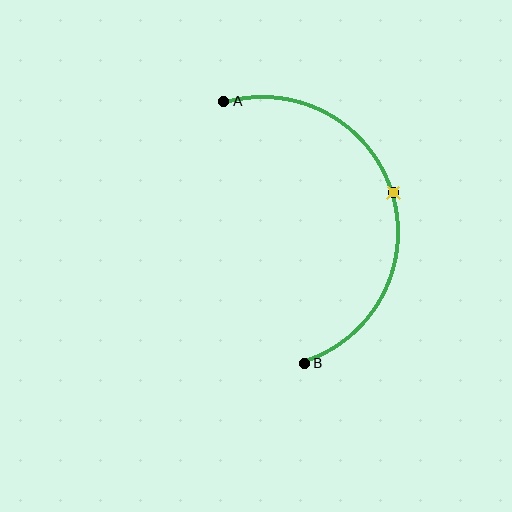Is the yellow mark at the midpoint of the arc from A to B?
Yes. The yellow mark lies on the arc at equal arc-length from both A and B — it is the arc midpoint.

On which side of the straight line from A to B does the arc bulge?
The arc bulges to the right of the straight line connecting A and B.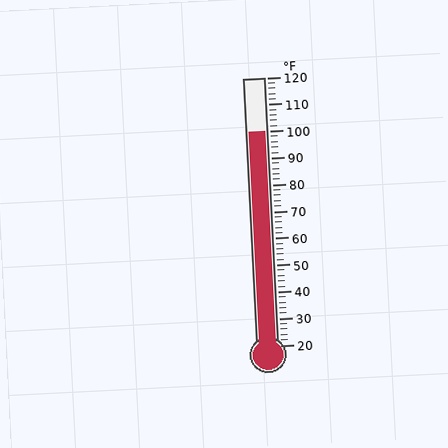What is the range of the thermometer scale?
The thermometer scale ranges from 20°F to 120°F.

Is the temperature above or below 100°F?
The temperature is at 100°F.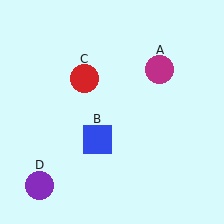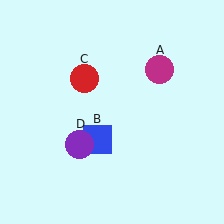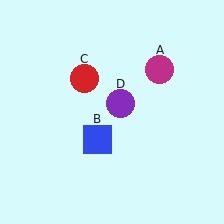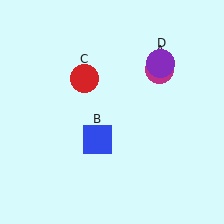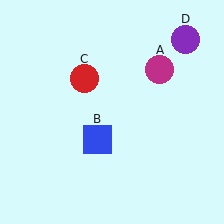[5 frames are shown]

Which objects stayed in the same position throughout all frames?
Magenta circle (object A) and blue square (object B) and red circle (object C) remained stationary.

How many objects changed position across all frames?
1 object changed position: purple circle (object D).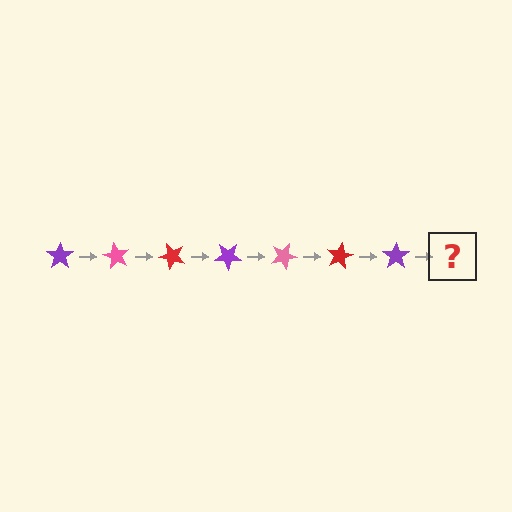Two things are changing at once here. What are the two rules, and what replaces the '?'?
The two rules are that it rotates 60 degrees each step and the color cycles through purple, pink, and red. The '?' should be a pink star, rotated 420 degrees from the start.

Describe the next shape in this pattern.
It should be a pink star, rotated 420 degrees from the start.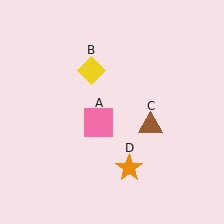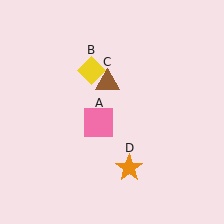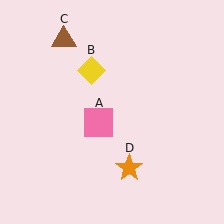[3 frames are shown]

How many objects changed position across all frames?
1 object changed position: brown triangle (object C).